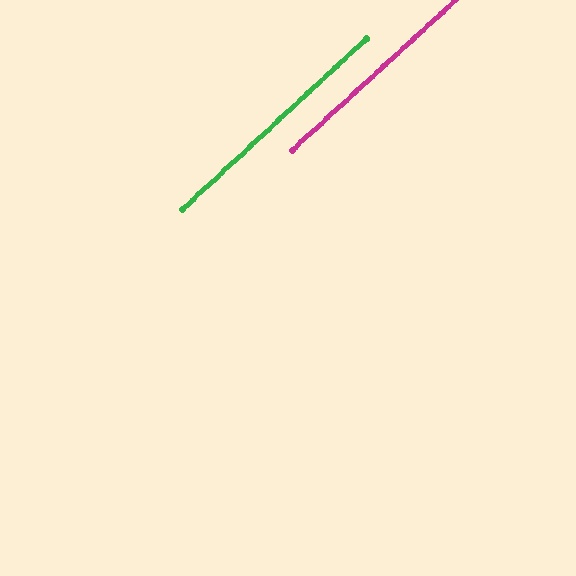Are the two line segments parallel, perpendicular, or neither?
Parallel — their directions differ by only 0.1°.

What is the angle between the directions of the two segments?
Approximately 0 degrees.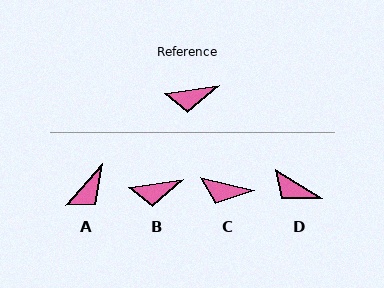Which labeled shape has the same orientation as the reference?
B.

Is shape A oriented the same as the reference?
No, it is off by about 41 degrees.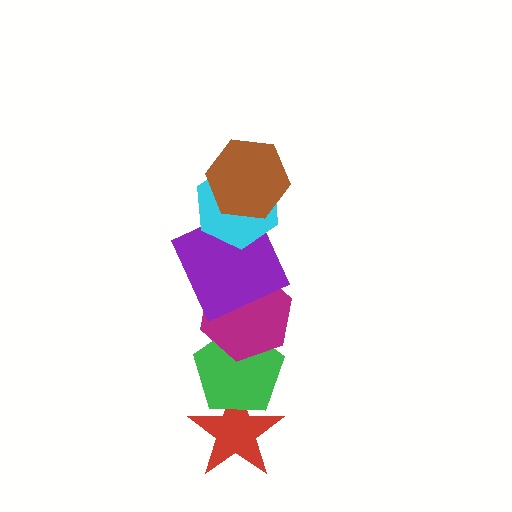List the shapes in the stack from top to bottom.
From top to bottom: the brown hexagon, the cyan hexagon, the purple square, the magenta hexagon, the green pentagon, the red star.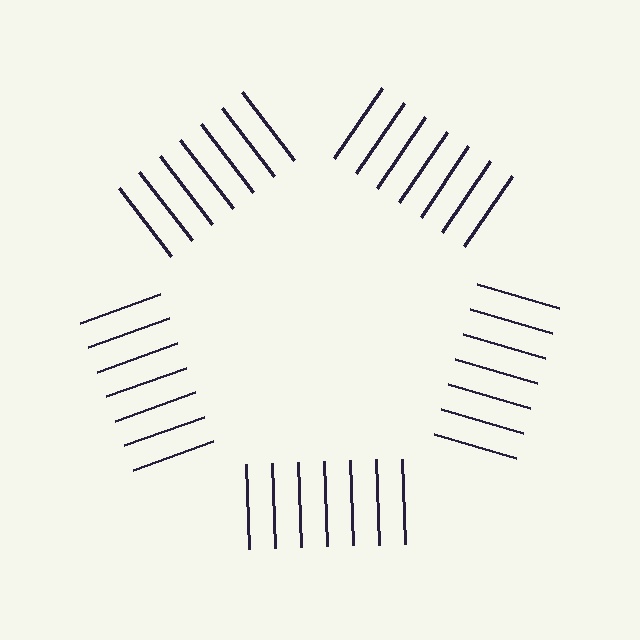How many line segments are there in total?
35 — 7 along each of the 5 edges.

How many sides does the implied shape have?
5 sides — the line-ends trace a pentagon.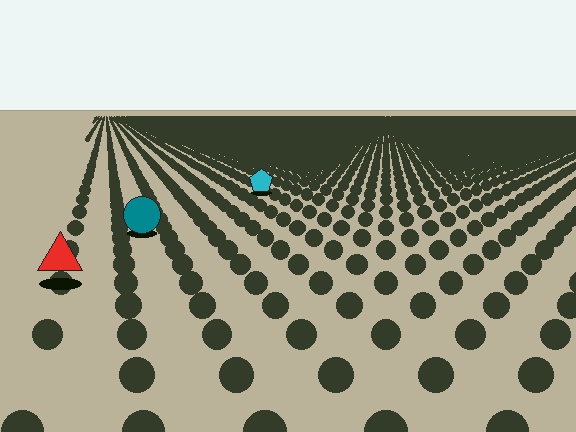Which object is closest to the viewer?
The red triangle is closest. The texture marks near it are larger and more spread out.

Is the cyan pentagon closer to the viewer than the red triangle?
No. The red triangle is closer — you can tell from the texture gradient: the ground texture is coarser near it.